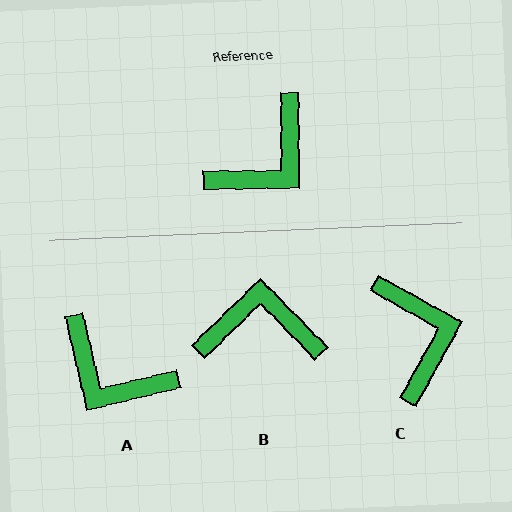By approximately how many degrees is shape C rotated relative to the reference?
Approximately 60 degrees counter-clockwise.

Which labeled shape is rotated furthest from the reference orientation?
B, about 134 degrees away.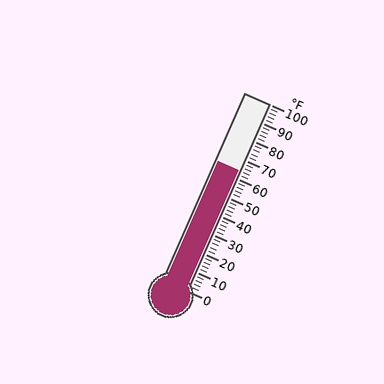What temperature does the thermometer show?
The thermometer shows approximately 64°F.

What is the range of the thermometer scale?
The thermometer scale ranges from 0°F to 100°F.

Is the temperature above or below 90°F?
The temperature is below 90°F.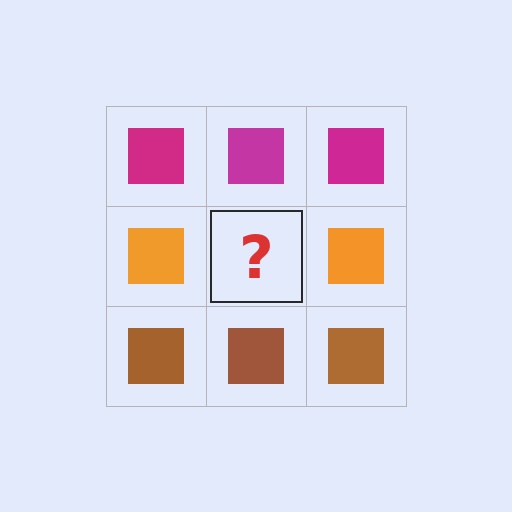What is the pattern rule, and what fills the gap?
The rule is that each row has a consistent color. The gap should be filled with an orange square.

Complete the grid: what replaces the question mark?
The question mark should be replaced with an orange square.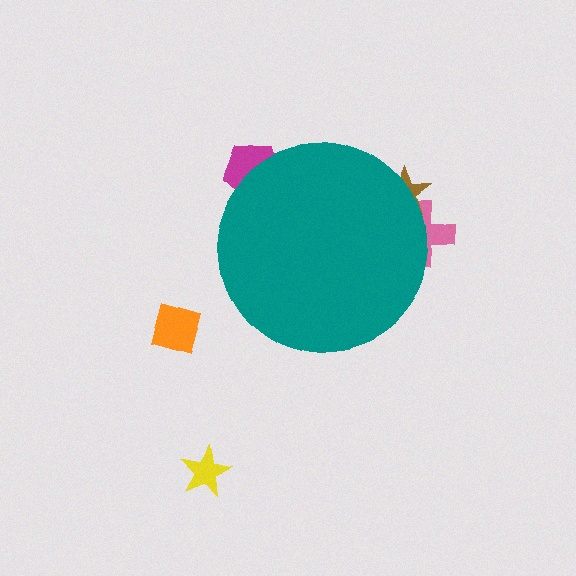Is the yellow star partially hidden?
No, the yellow star is fully visible.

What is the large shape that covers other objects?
A teal circle.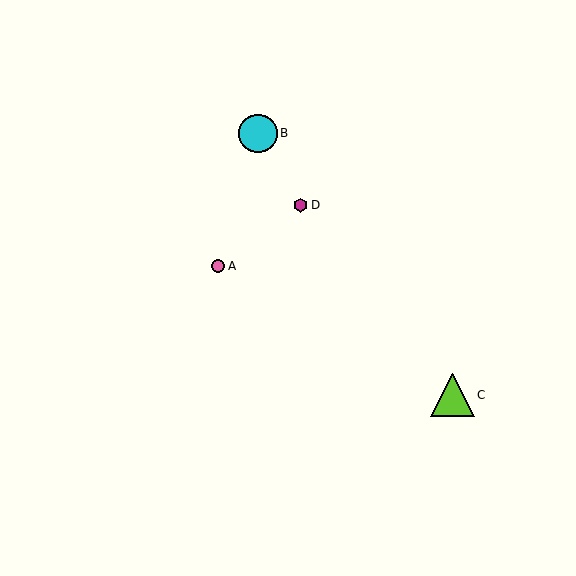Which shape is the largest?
The lime triangle (labeled C) is the largest.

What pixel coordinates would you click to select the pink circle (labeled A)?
Click at (218, 266) to select the pink circle A.